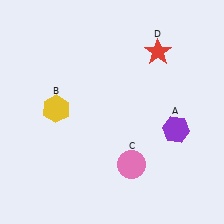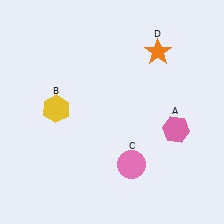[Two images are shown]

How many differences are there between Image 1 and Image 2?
There are 2 differences between the two images.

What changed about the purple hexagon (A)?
In Image 1, A is purple. In Image 2, it changed to pink.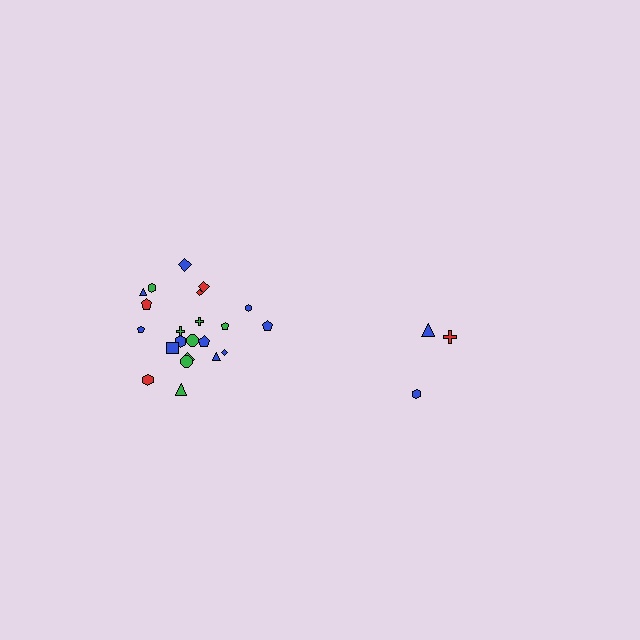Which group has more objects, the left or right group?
The left group.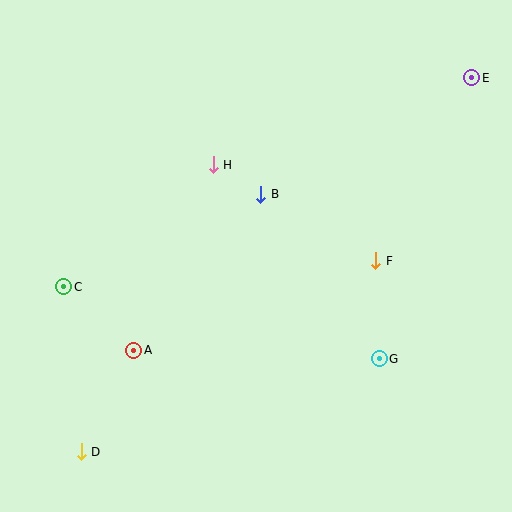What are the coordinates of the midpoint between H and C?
The midpoint between H and C is at (138, 226).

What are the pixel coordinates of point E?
Point E is at (472, 78).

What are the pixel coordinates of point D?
Point D is at (81, 452).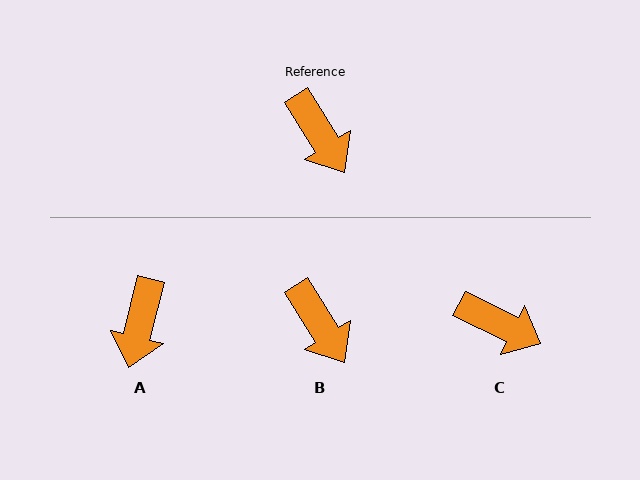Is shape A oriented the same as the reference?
No, it is off by about 46 degrees.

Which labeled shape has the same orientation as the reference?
B.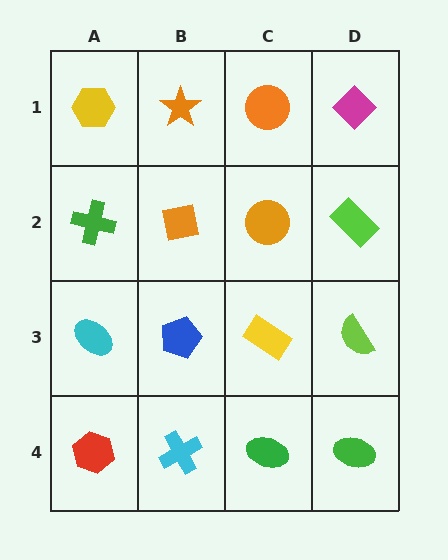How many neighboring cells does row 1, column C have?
3.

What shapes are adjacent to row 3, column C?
An orange circle (row 2, column C), a green ellipse (row 4, column C), a blue pentagon (row 3, column B), a lime semicircle (row 3, column D).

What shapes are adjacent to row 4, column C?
A yellow rectangle (row 3, column C), a cyan cross (row 4, column B), a green ellipse (row 4, column D).